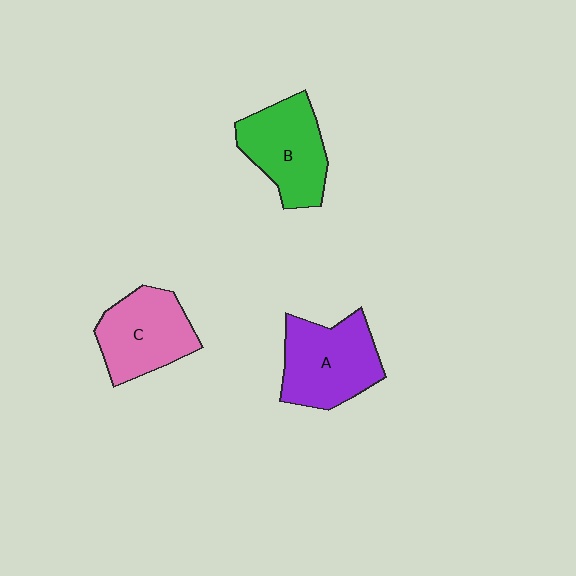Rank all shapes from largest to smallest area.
From largest to smallest: A (purple), B (green), C (pink).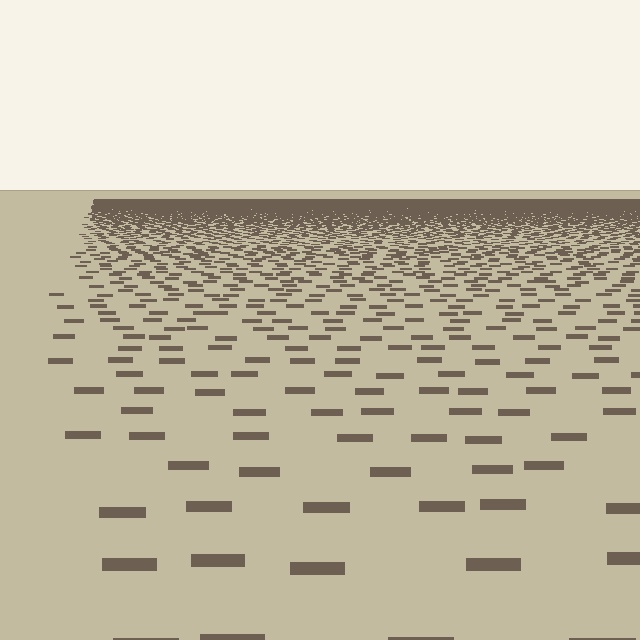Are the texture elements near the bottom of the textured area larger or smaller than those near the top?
Larger. Near the bottom, elements are closer to the viewer and appear at a bigger on-screen size.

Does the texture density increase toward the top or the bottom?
Density increases toward the top.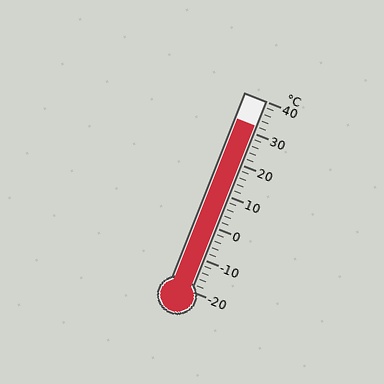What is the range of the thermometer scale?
The thermometer scale ranges from -20°C to 40°C.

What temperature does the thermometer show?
The thermometer shows approximately 32°C.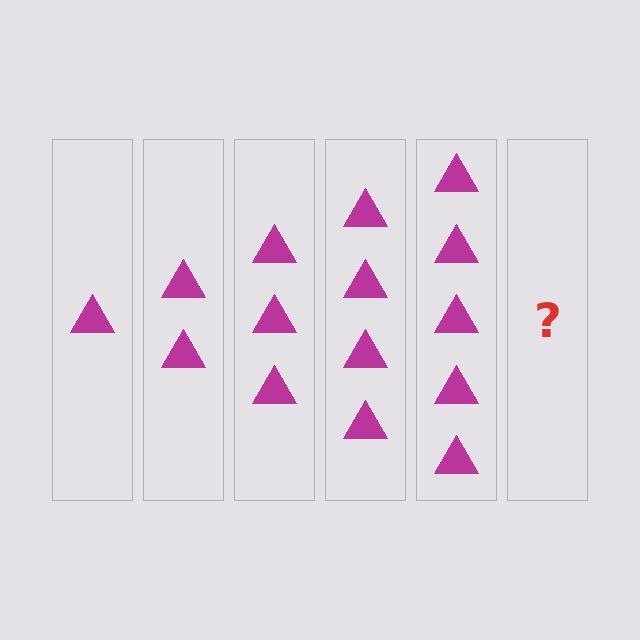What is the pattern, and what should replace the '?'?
The pattern is that each step adds one more triangle. The '?' should be 6 triangles.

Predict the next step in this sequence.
The next step is 6 triangles.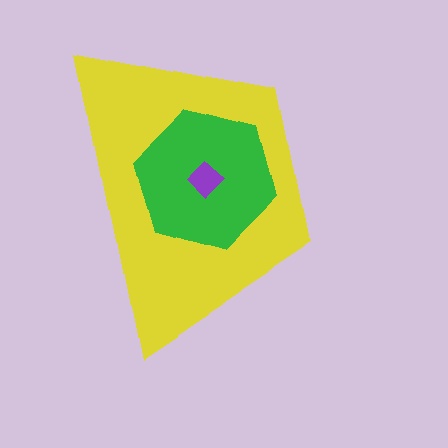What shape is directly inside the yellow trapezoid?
The green hexagon.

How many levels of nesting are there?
3.